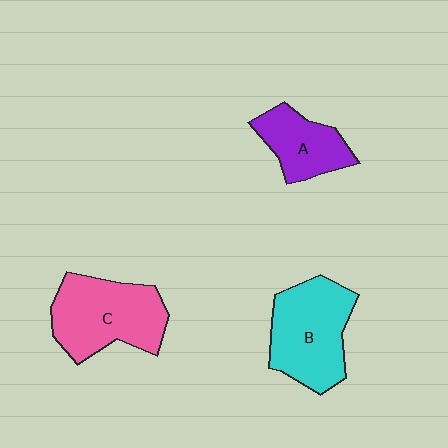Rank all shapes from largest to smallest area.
From largest to smallest: C (pink), B (cyan), A (purple).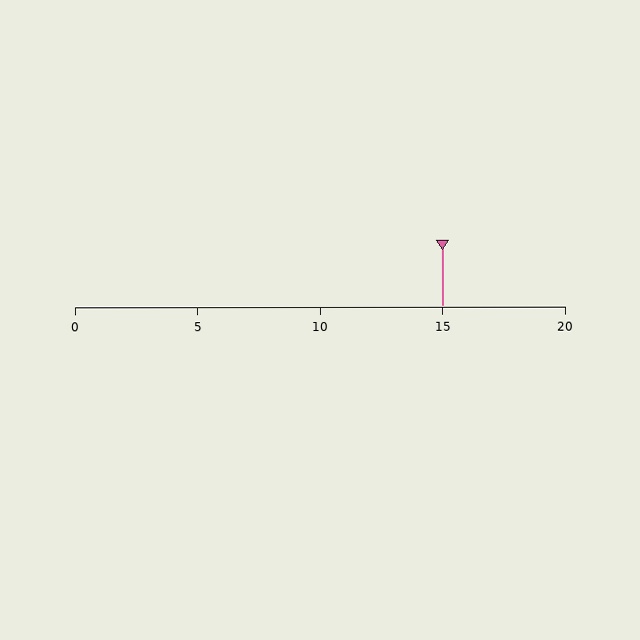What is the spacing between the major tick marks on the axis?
The major ticks are spaced 5 apart.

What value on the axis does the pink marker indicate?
The marker indicates approximately 15.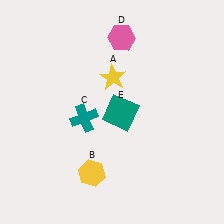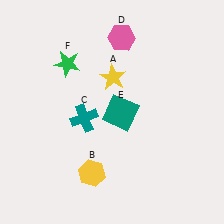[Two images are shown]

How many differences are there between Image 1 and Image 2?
There is 1 difference between the two images.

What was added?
A green star (F) was added in Image 2.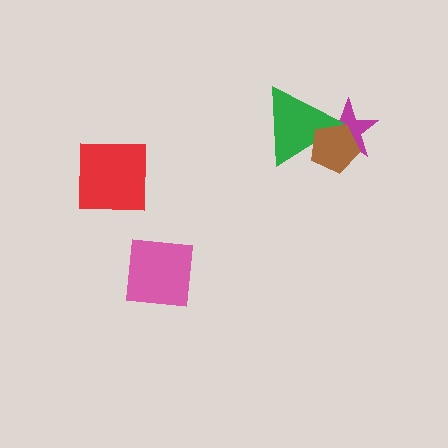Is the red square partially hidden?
No, no other shape covers it.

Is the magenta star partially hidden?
Yes, it is partially covered by another shape.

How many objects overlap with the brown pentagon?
2 objects overlap with the brown pentagon.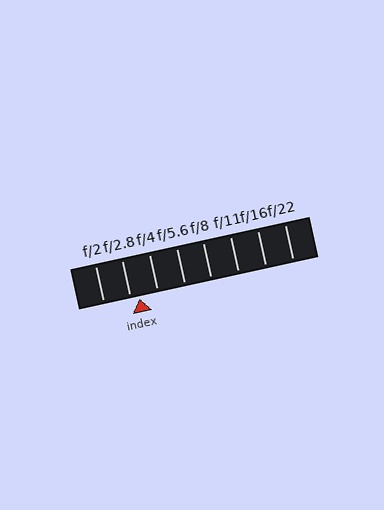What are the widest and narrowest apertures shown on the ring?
The widest aperture shown is f/2 and the narrowest is f/22.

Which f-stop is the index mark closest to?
The index mark is closest to f/2.8.